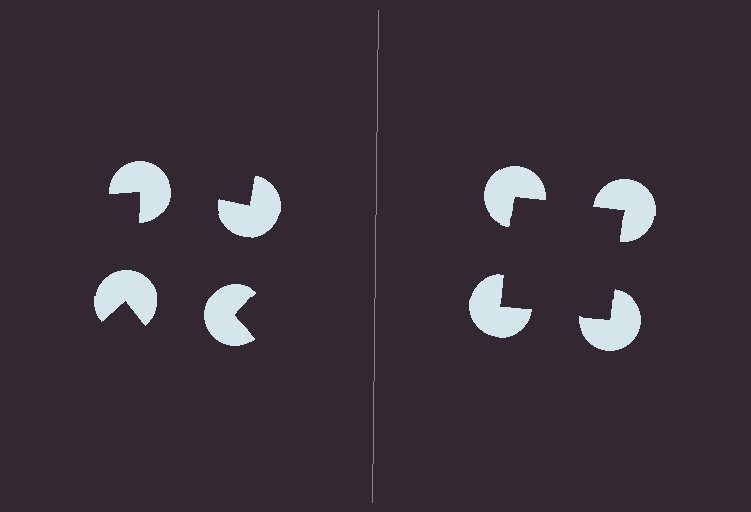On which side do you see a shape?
An illusory square appears on the right side. On the left side the wedge cuts are rotated, so no coherent shape forms.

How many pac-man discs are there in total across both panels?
8 — 4 on each side.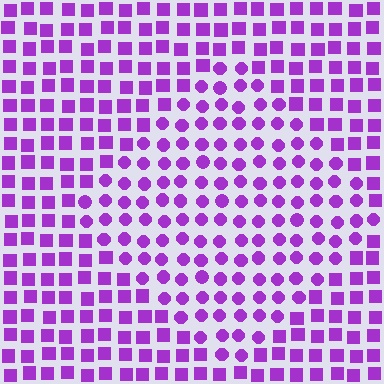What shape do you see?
I see a diamond.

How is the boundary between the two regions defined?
The boundary is defined by a change in element shape: circles inside vs. squares outside. All elements share the same color and spacing.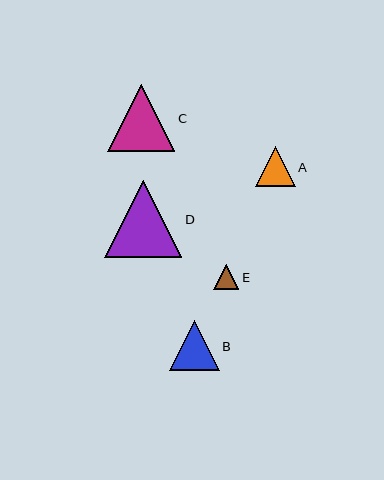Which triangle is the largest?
Triangle D is the largest with a size of approximately 77 pixels.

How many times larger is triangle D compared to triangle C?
Triangle D is approximately 1.2 times the size of triangle C.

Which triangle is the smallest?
Triangle E is the smallest with a size of approximately 25 pixels.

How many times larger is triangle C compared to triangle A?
Triangle C is approximately 1.7 times the size of triangle A.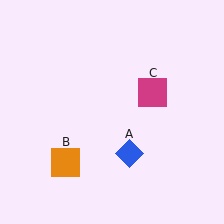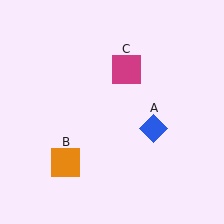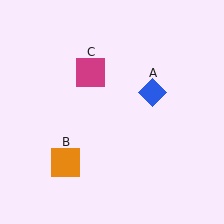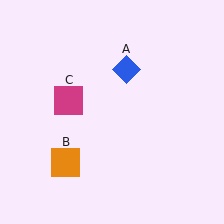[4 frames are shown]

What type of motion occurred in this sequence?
The blue diamond (object A), magenta square (object C) rotated counterclockwise around the center of the scene.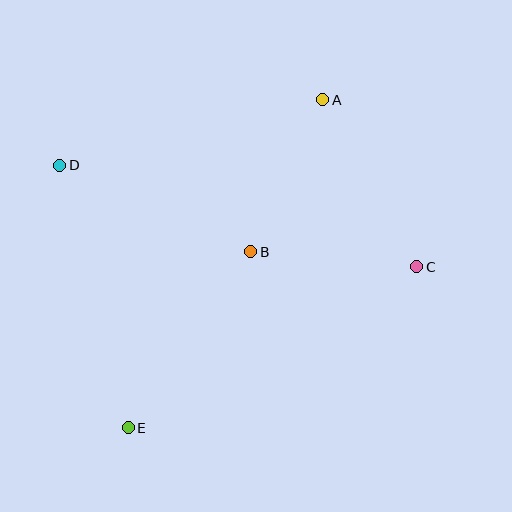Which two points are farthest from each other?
Points A and E are farthest from each other.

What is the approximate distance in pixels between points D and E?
The distance between D and E is approximately 271 pixels.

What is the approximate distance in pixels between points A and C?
The distance between A and C is approximately 192 pixels.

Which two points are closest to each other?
Points B and C are closest to each other.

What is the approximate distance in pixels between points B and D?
The distance between B and D is approximately 210 pixels.